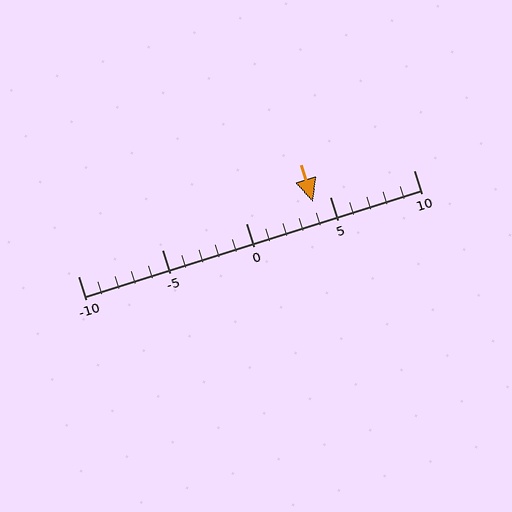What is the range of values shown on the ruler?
The ruler shows values from -10 to 10.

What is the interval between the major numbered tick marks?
The major tick marks are spaced 5 units apart.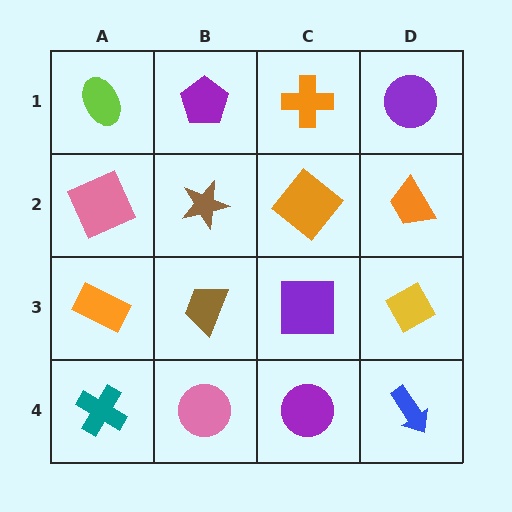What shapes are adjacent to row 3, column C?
An orange diamond (row 2, column C), a purple circle (row 4, column C), a brown trapezoid (row 3, column B), a yellow diamond (row 3, column D).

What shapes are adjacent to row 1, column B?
A brown star (row 2, column B), a lime ellipse (row 1, column A), an orange cross (row 1, column C).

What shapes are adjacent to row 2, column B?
A purple pentagon (row 1, column B), a brown trapezoid (row 3, column B), a pink square (row 2, column A), an orange diamond (row 2, column C).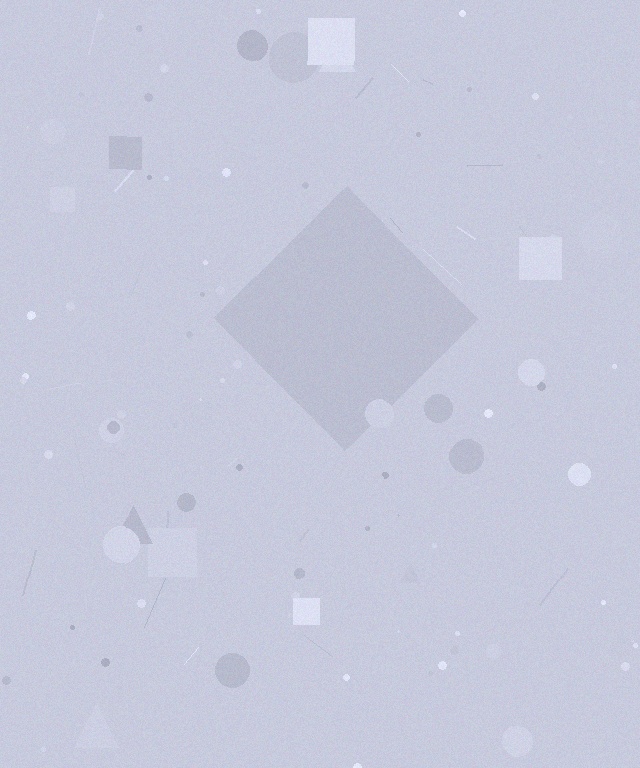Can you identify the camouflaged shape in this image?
The camouflaged shape is a diamond.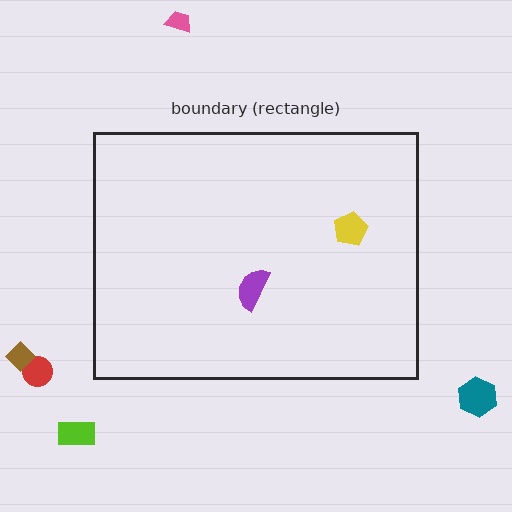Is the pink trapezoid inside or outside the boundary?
Outside.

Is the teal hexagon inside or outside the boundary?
Outside.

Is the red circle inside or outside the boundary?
Outside.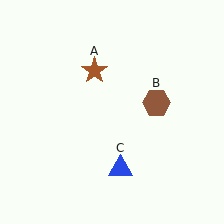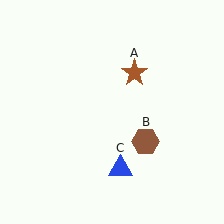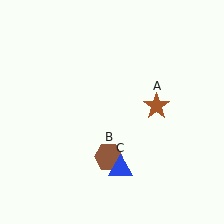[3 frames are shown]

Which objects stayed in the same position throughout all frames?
Blue triangle (object C) remained stationary.